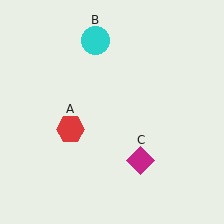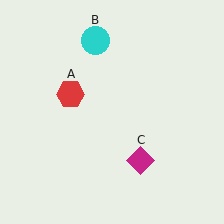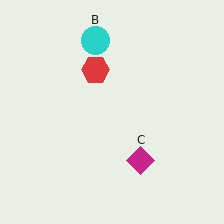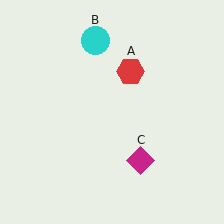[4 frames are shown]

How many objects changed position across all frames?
1 object changed position: red hexagon (object A).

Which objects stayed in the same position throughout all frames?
Cyan circle (object B) and magenta diamond (object C) remained stationary.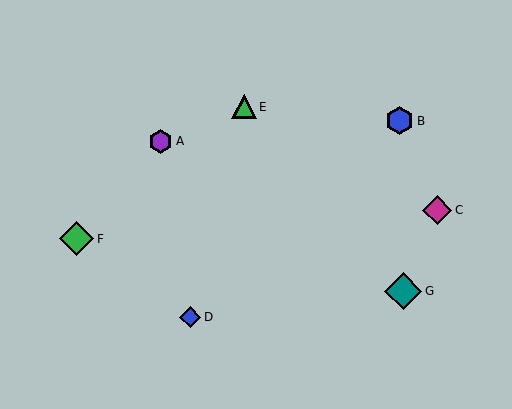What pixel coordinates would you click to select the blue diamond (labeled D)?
Click at (190, 317) to select the blue diamond D.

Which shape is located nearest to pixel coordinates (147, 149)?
The purple hexagon (labeled A) at (161, 142) is nearest to that location.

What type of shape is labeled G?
Shape G is a teal diamond.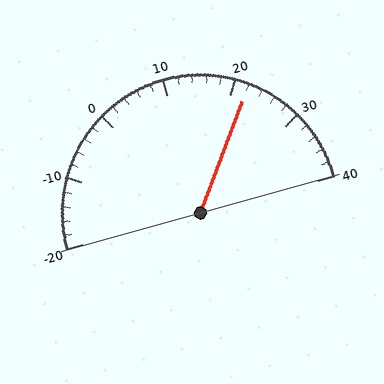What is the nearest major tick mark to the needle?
The nearest major tick mark is 20.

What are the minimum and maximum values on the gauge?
The gauge ranges from -20 to 40.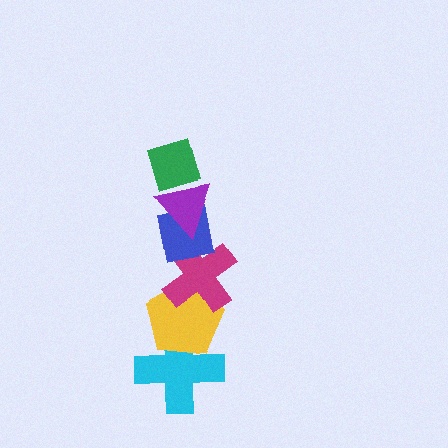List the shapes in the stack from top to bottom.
From top to bottom: the green diamond, the purple triangle, the blue square, the magenta cross, the yellow pentagon, the cyan cross.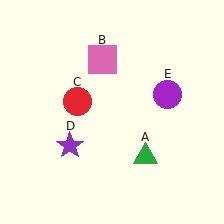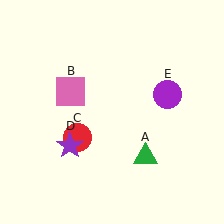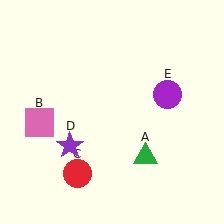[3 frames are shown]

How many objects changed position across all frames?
2 objects changed position: pink square (object B), red circle (object C).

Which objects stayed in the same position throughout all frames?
Green triangle (object A) and purple star (object D) and purple circle (object E) remained stationary.